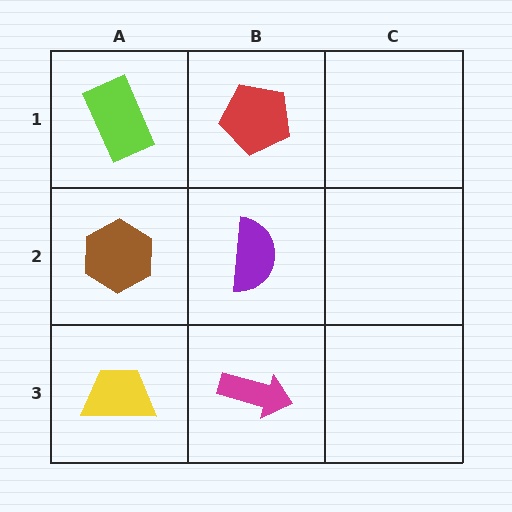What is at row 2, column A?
A brown hexagon.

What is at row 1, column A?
A lime rectangle.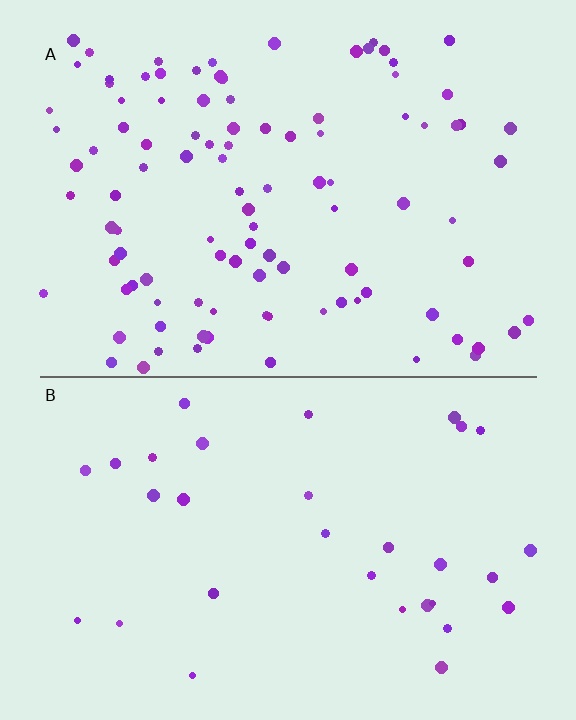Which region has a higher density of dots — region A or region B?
A (the top).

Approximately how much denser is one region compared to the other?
Approximately 3.3× — region A over region B.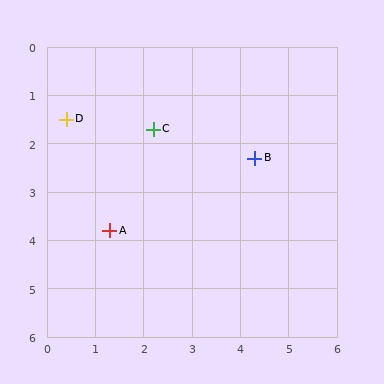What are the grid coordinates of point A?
Point A is at approximately (1.3, 3.8).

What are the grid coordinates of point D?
Point D is at approximately (0.4, 1.5).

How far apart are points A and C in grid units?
Points A and C are about 2.3 grid units apart.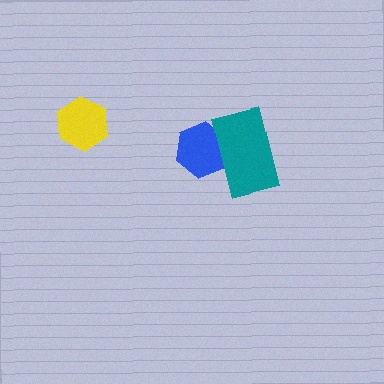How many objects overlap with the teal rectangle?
1 object overlaps with the teal rectangle.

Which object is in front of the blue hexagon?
The teal rectangle is in front of the blue hexagon.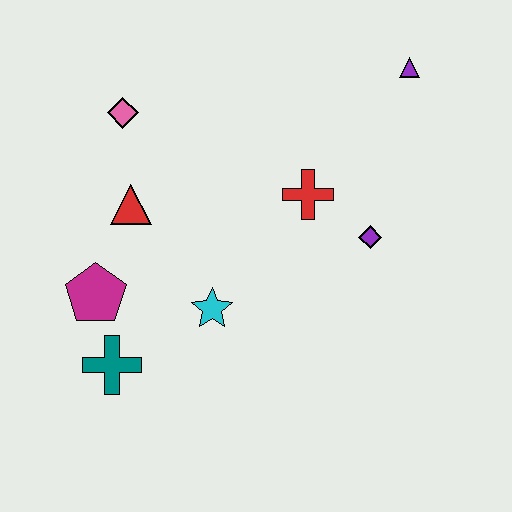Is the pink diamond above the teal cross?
Yes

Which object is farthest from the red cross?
The teal cross is farthest from the red cross.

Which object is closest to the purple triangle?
The red cross is closest to the purple triangle.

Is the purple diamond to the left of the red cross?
No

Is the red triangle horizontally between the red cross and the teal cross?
Yes